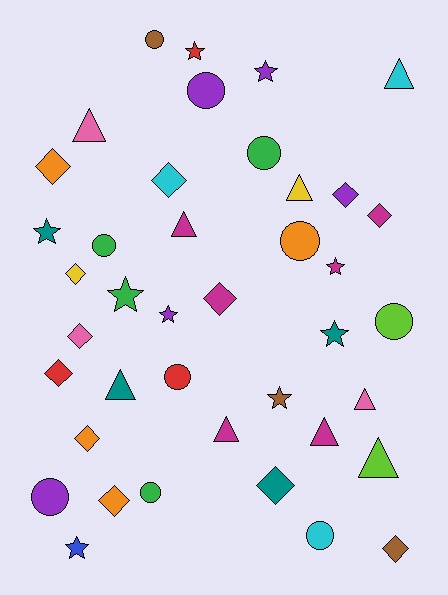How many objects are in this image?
There are 40 objects.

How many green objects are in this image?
There are 4 green objects.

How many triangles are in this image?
There are 9 triangles.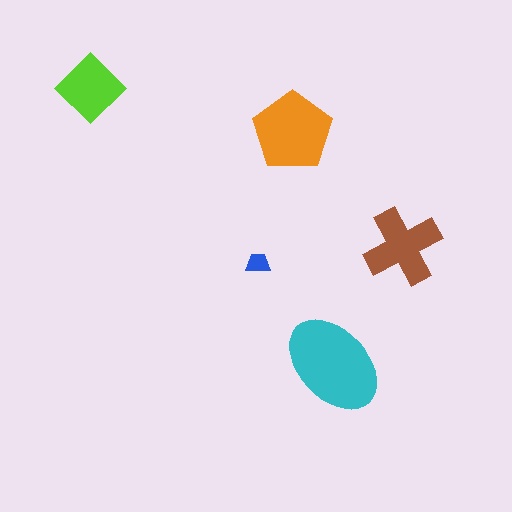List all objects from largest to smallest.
The cyan ellipse, the orange pentagon, the brown cross, the lime diamond, the blue trapezoid.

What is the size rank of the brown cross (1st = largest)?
3rd.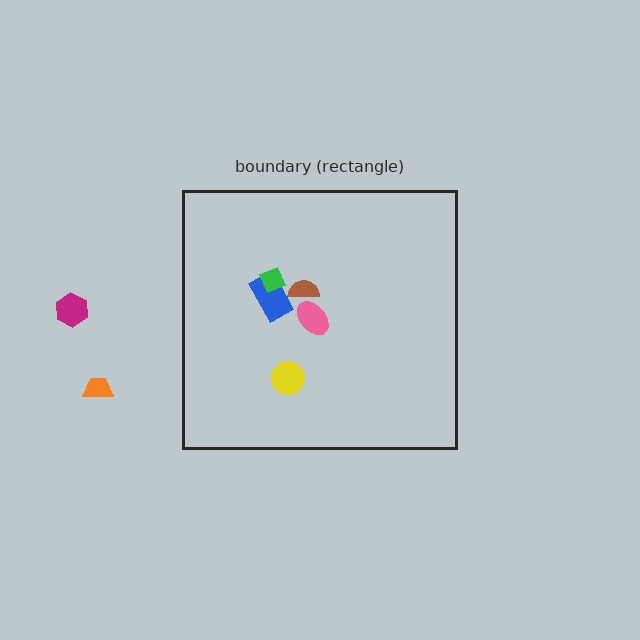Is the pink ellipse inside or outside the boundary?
Inside.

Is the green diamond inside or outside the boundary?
Inside.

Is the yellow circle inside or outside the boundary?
Inside.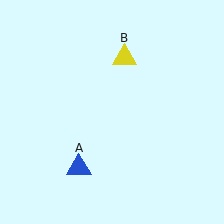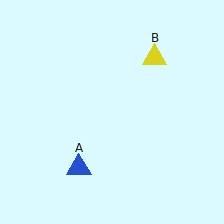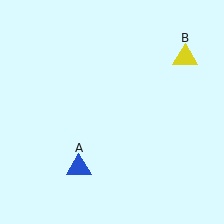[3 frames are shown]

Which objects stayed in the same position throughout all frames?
Blue triangle (object A) remained stationary.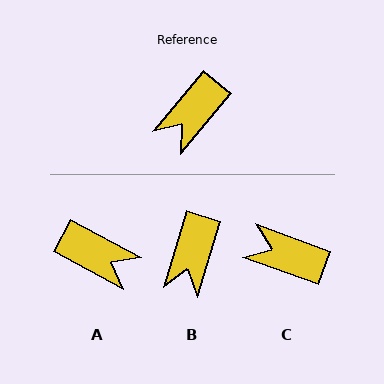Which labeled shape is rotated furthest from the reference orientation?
A, about 101 degrees away.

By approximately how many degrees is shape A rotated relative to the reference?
Approximately 101 degrees counter-clockwise.